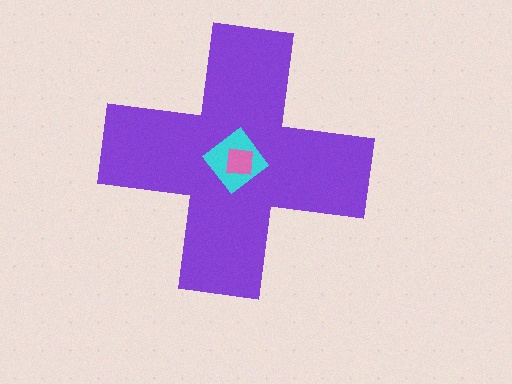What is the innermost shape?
The pink square.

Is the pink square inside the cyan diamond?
Yes.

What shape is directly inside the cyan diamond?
The pink square.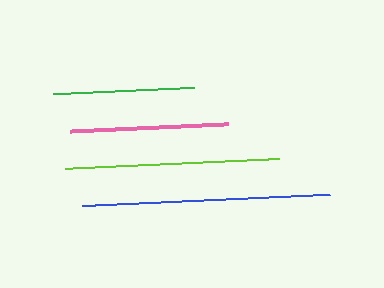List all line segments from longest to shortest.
From longest to shortest: blue, lime, pink, green.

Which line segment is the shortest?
The green line is the shortest at approximately 141 pixels.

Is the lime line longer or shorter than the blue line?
The blue line is longer than the lime line.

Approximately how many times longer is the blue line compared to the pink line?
The blue line is approximately 1.6 times the length of the pink line.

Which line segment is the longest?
The blue line is the longest at approximately 248 pixels.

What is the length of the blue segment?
The blue segment is approximately 248 pixels long.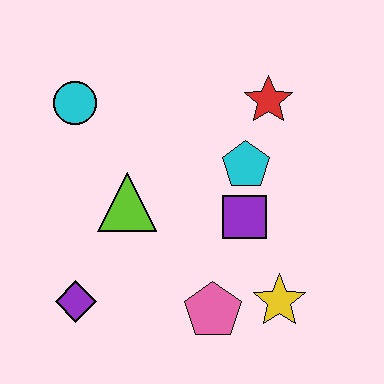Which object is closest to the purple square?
The cyan pentagon is closest to the purple square.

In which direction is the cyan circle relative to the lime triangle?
The cyan circle is above the lime triangle.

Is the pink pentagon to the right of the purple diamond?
Yes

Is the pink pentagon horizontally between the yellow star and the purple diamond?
Yes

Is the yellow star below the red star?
Yes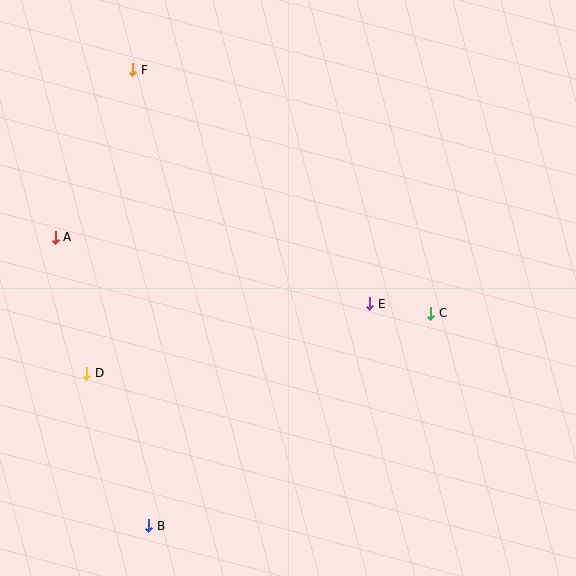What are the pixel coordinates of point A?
Point A is at (55, 237).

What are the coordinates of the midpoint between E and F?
The midpoint between E and F is at (251, 187).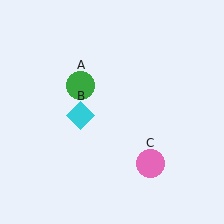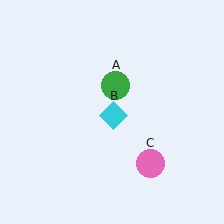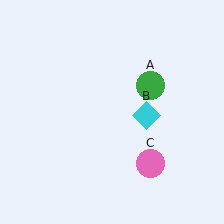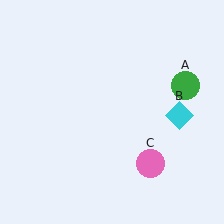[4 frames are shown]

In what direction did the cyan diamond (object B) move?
The cyan diamond (object B) moved right.